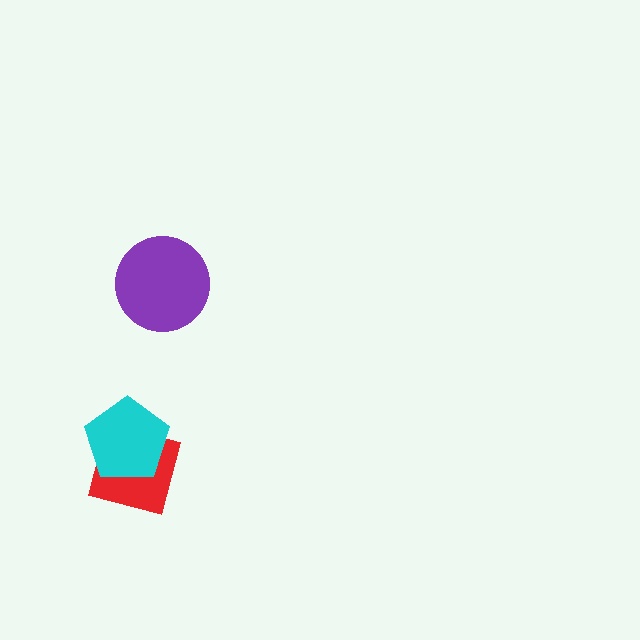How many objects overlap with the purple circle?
0 objects overlap with the purple circle.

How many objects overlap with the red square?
1 object overlaps with the red square.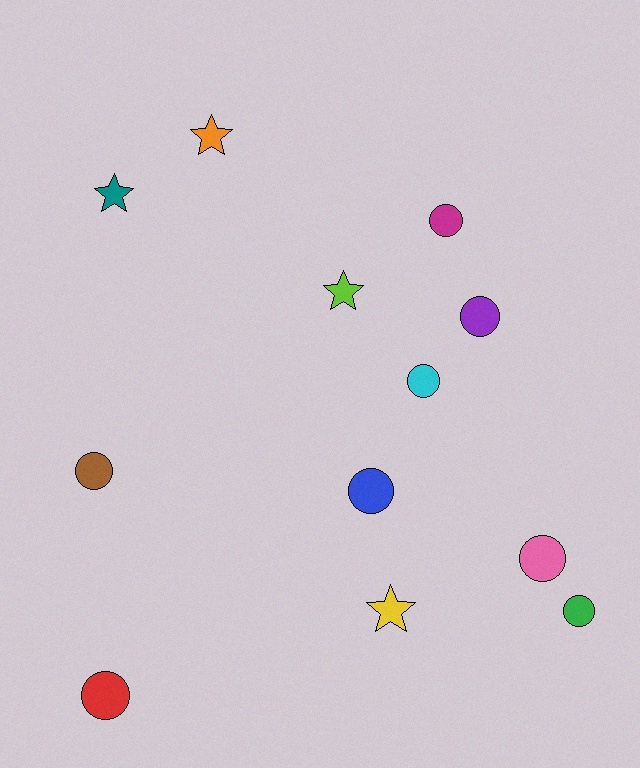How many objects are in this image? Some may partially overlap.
There are 12 objects.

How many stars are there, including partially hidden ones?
There are 4 stars.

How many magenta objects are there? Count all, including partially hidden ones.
There is 1 magenta object.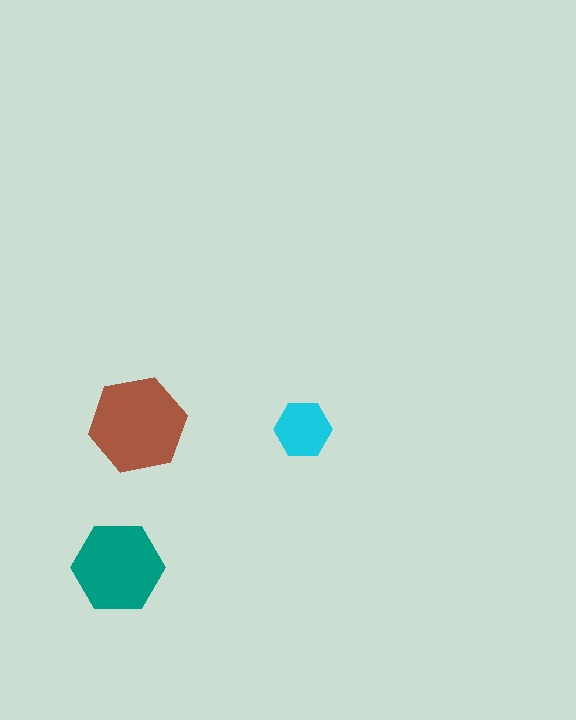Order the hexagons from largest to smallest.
the brown one, the teal one, the cyan one.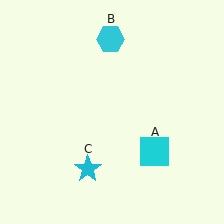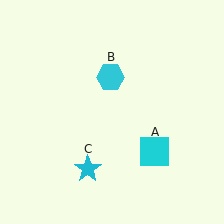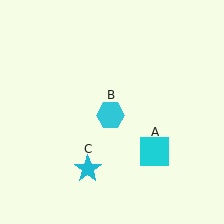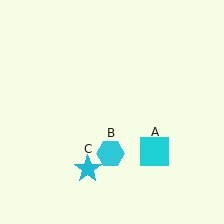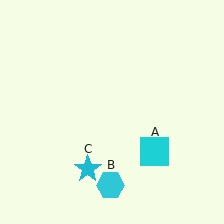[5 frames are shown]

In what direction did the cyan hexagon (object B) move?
The cyan hexagon (object B) moved down.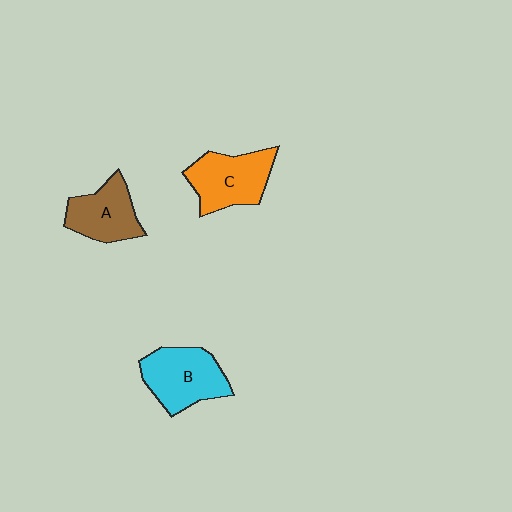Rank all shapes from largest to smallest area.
From largest to smallest: B (cyan), C (orange), A (brown).